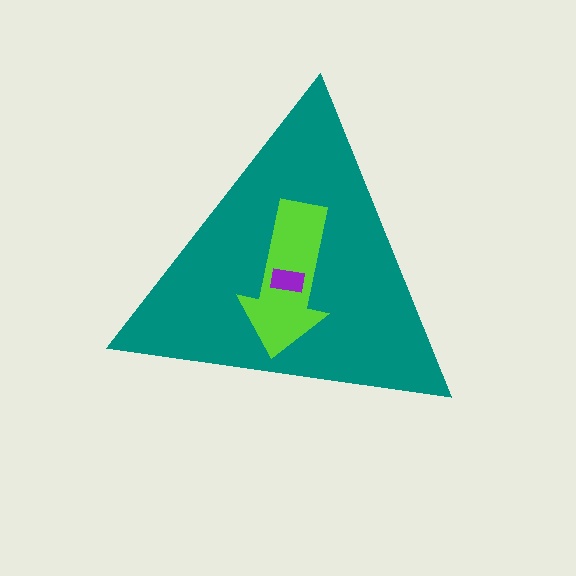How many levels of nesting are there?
3.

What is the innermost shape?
The purple rectangle.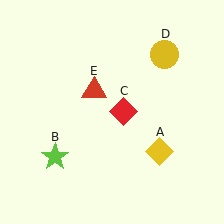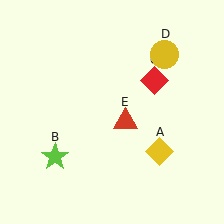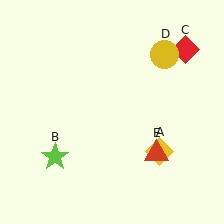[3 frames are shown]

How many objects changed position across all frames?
2 objects changed position: red diamond (object C), red triangle (object E).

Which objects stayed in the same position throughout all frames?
Yellow diamond (object A) and lime star (object B) and yellow circle (object D) remained stationary.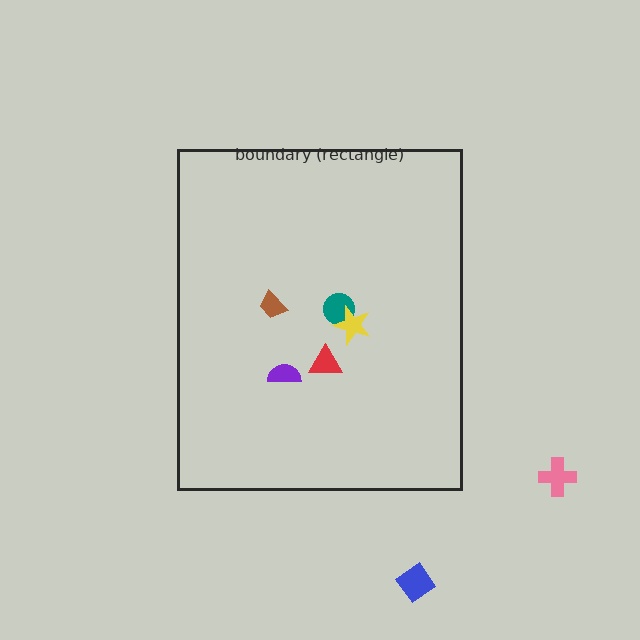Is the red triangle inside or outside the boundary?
Inside.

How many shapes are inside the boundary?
5 inside, 2 outside.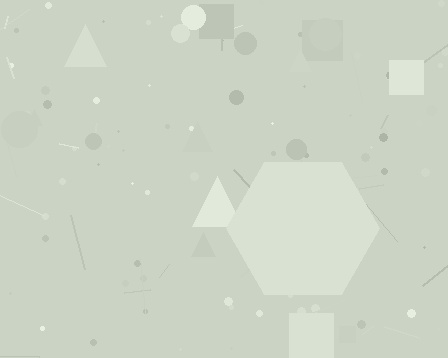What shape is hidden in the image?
A hexagon is hidden in the image.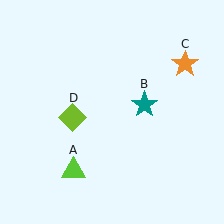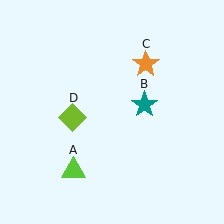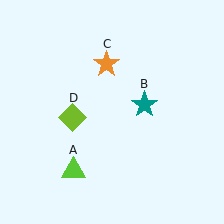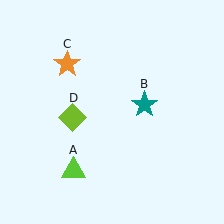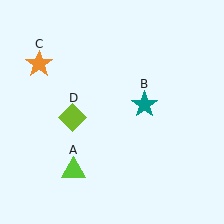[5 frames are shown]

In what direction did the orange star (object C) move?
The orange star (object C) moved left.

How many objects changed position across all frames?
1 object changed position: orange star (object C).